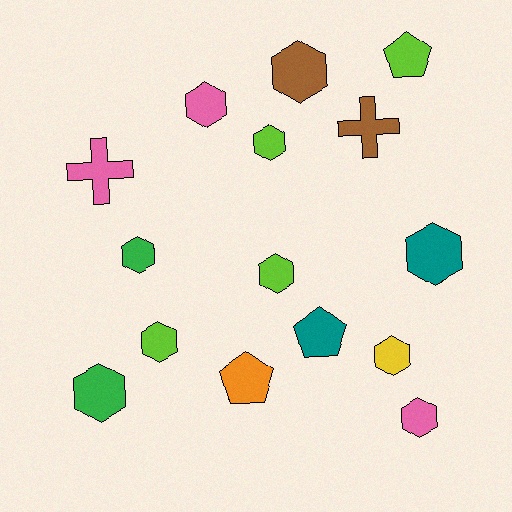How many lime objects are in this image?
There are 4 lime objects.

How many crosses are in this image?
There are 2 crosses.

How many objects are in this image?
There are 15 objects.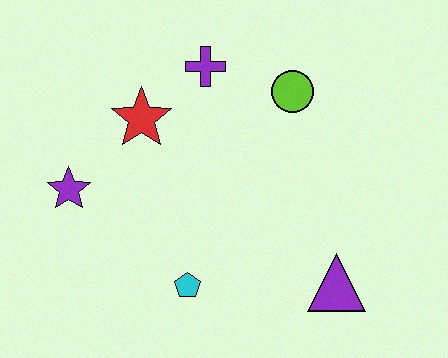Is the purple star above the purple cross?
No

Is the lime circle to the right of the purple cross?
Yes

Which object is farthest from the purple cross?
The purple triangle is farthest from the purple cross.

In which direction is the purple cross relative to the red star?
The purple cross is to the right of the red star.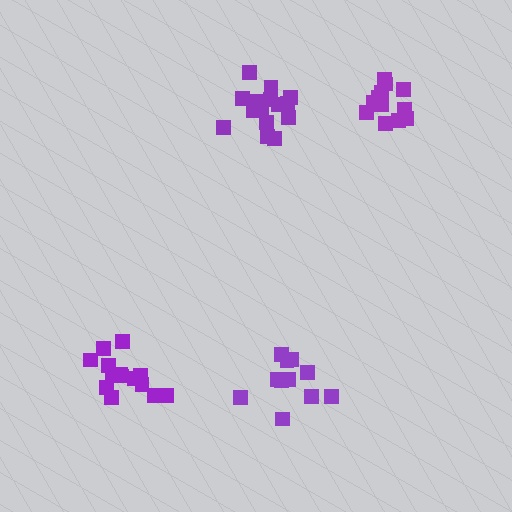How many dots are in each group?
Group 1: 11 dots, Group 2: 12 dots, Group 3: 15 dots, Group 4: 15 dots (53 total).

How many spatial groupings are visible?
There are 4 spatial groupings.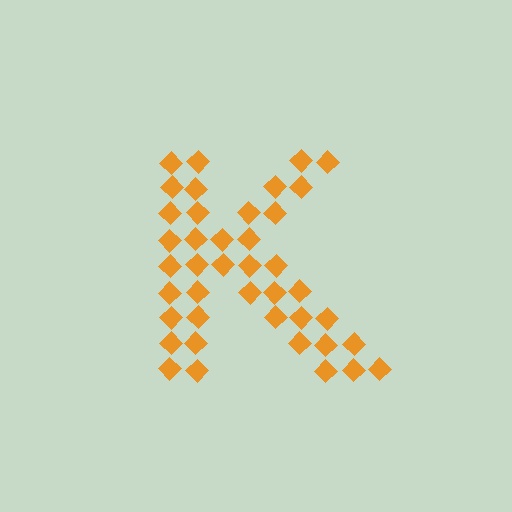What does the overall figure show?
The overall figure shows the letter K.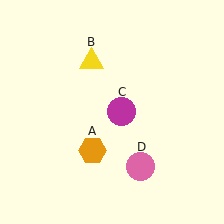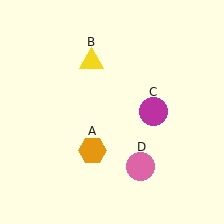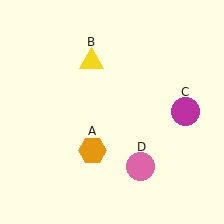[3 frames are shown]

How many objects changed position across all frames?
1 object changed position: magenta circle (object C).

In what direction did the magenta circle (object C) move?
The magenta circle (object C) moved right.